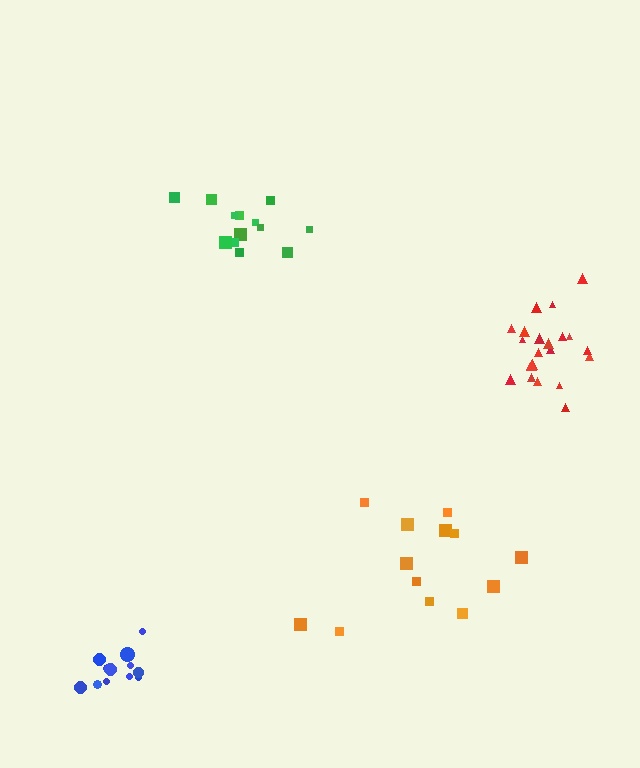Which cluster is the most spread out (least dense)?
Orange.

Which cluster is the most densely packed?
Red.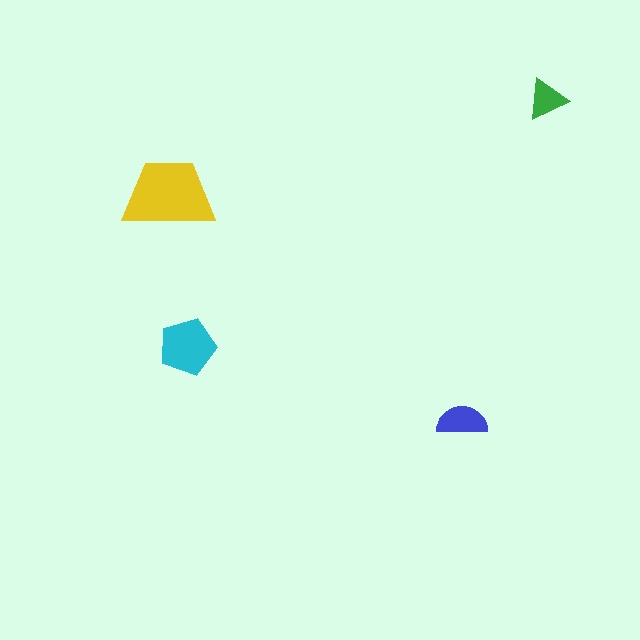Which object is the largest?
The yellow trapezoid.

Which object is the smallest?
The green triangle.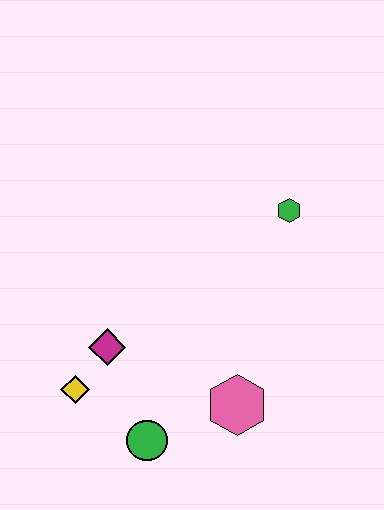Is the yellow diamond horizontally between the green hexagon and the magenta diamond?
No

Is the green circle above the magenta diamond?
No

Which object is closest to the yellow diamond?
The magenta diamond is closest to the yellow diamond.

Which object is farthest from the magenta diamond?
The green hexagon is farthest from the magenta diamond.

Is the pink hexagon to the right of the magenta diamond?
Yes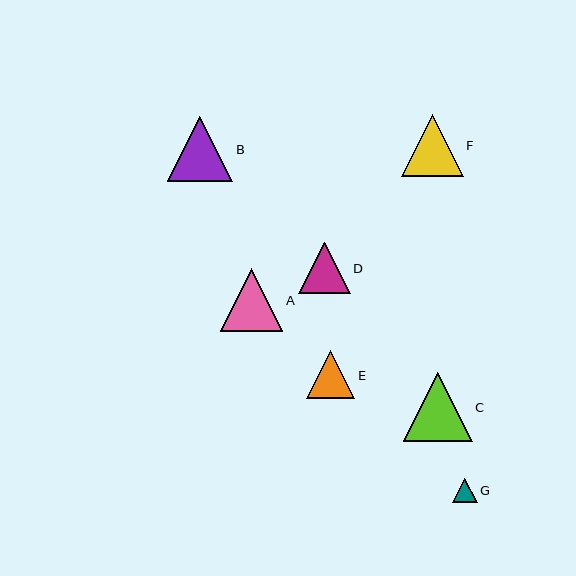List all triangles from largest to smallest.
From largest to smallest: C, B, A, F, D, E, G.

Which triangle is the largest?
Triangle C is the largest with a size of approximately 69 pixels.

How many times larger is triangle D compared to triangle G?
Triangle D is approximately 2.1 times the size of triangle G.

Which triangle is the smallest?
Triangle G is the smallest with a size of approximately 25 pixels.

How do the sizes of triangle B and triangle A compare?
Triangle B and triangle A are approximately the same size.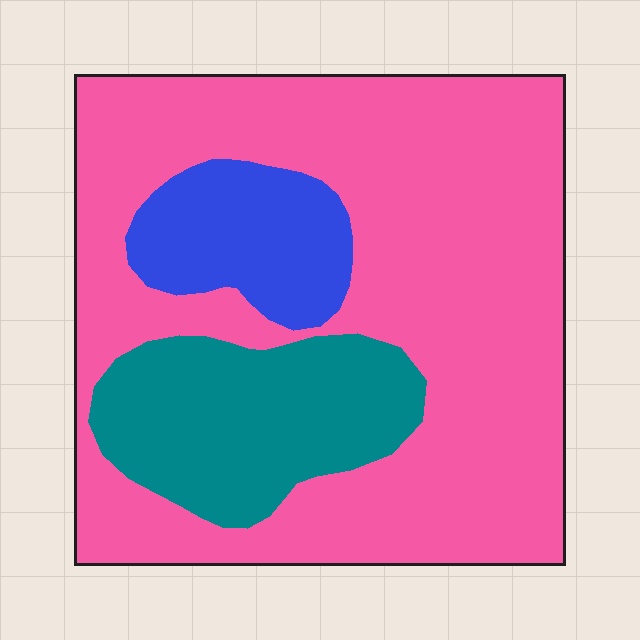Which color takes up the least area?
Blue, at roughly 10%.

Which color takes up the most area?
Pink, at roughly 70%.